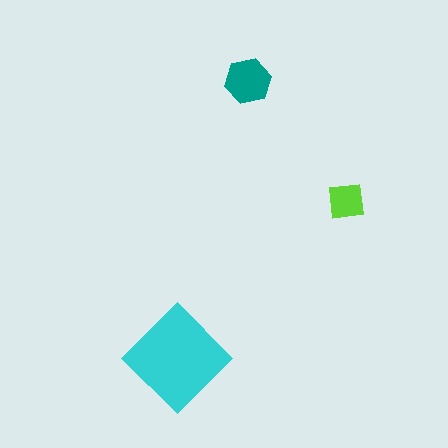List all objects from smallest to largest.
The lime square, the teal hexagon, the cyan diamond.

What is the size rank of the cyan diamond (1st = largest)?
1st.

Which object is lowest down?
The cyan diamond is bottommost.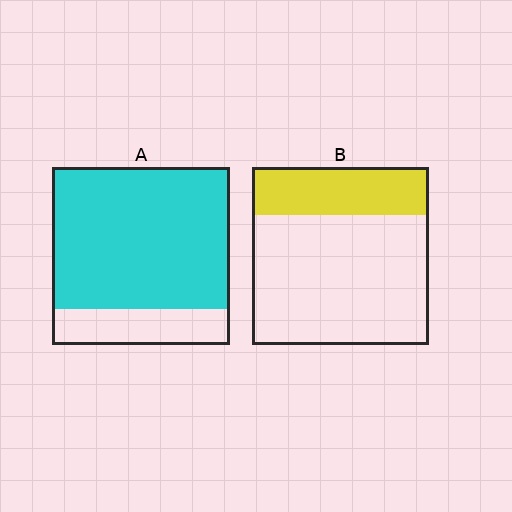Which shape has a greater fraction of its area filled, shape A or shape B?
Shape A.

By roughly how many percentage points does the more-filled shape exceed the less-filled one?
By roughly 55 percentage points (A over B).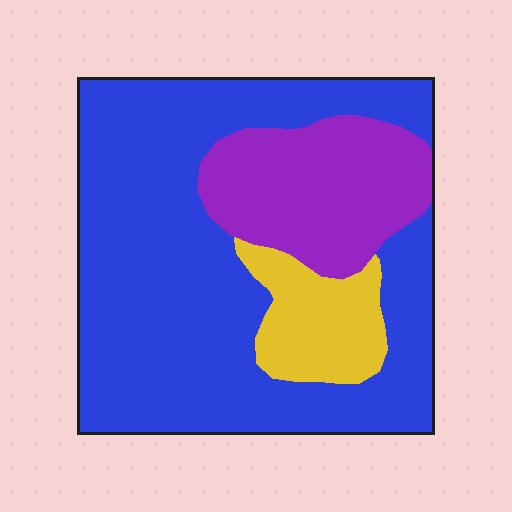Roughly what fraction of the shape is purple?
Purple takes up about one fifth (1/5) of the shape.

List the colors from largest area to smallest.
From largest to smallest: blue, purple, yellow.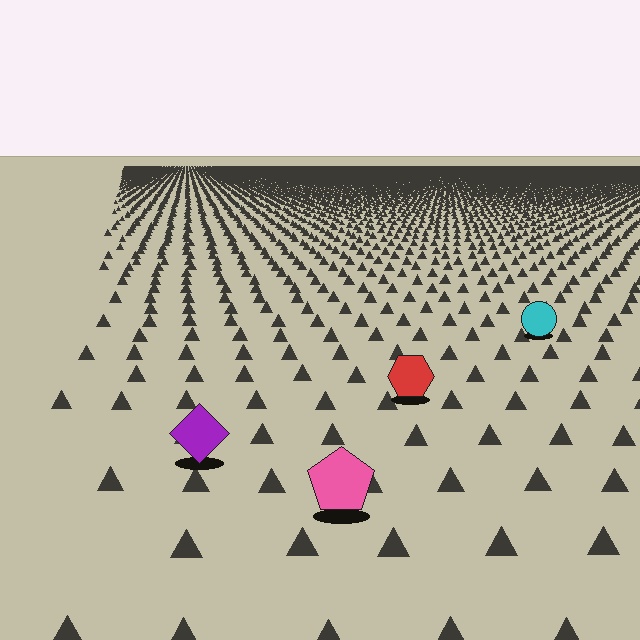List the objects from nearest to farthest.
From nearest to farthest: the pink pentagon, the purple diamond, the red hexagon, the cyan circle.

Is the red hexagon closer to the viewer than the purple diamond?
No. The purple diamond is closer — you can tell from the texture gradient: the ground texture is coarser near it.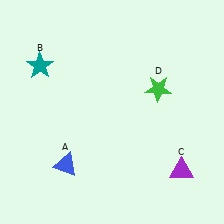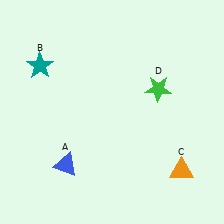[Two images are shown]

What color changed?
The triangle (C) changed from purple in Image 1 to orange in Image 2.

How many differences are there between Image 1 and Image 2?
There is 1 difference between the two images.